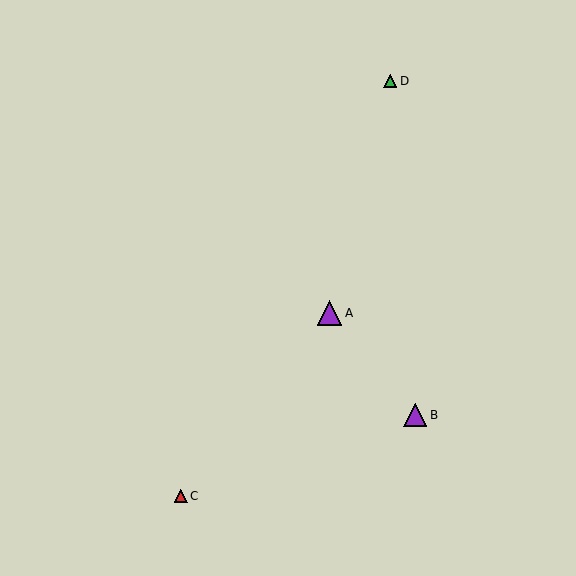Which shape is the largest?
The purple triangle (labeled A) is the largest.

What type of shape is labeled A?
Shape A is a purple triangle.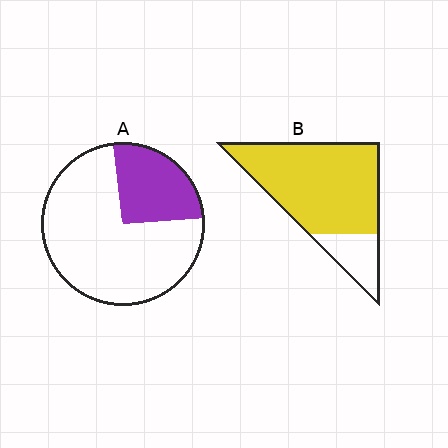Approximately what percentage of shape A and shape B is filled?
A is approximately 25% and B is approximately 80%.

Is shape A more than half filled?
No.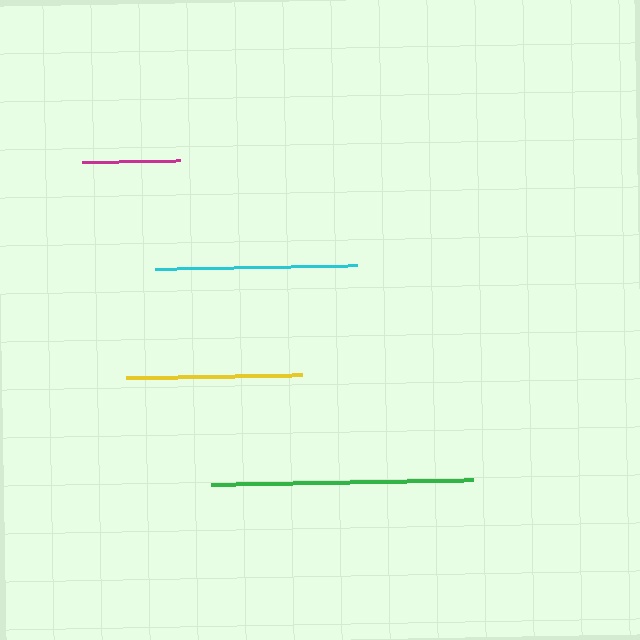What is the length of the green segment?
The green segment is approximately 261 pixels long.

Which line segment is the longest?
The green line is the longest at approximately 261 pixels.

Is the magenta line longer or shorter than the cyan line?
The cyan line is longer than the magenta line.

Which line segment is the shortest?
The magenta line is the shortest at approximately 98 pixels.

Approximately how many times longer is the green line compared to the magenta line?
The green line is approximately 2.7 times the length of the magenta line.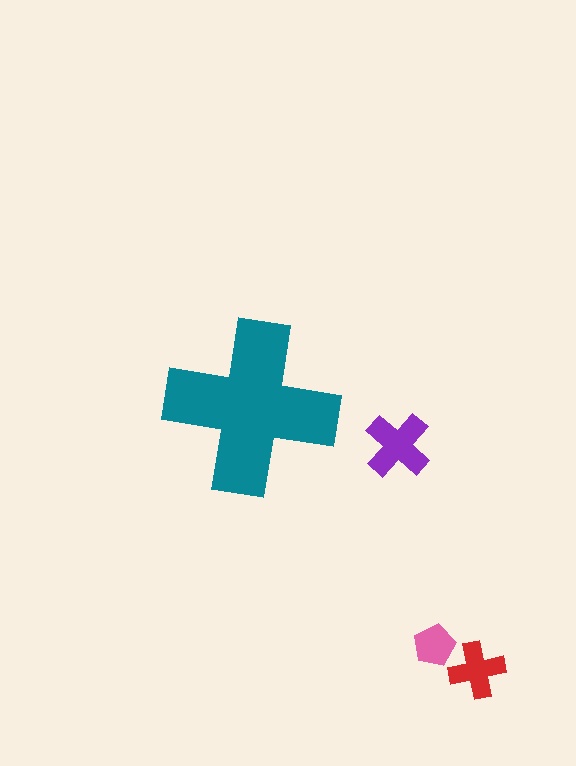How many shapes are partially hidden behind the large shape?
0 shapes are partially hidden.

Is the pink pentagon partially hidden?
No, the pink pentagon is fully visible.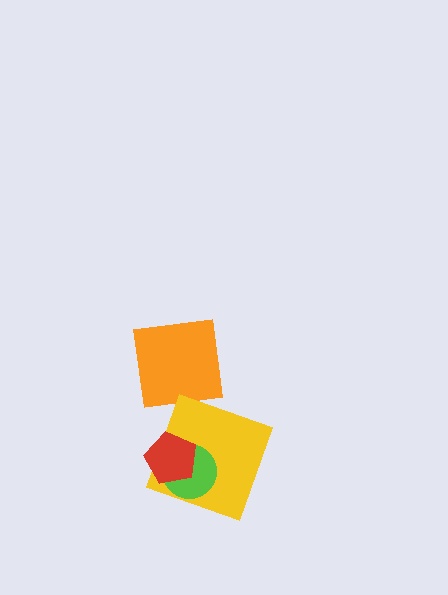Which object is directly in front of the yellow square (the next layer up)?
The lime circle is directly in front of the yellow square.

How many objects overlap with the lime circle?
2 objects overlap with the lime circle.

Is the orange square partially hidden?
No, no other shape covers it.